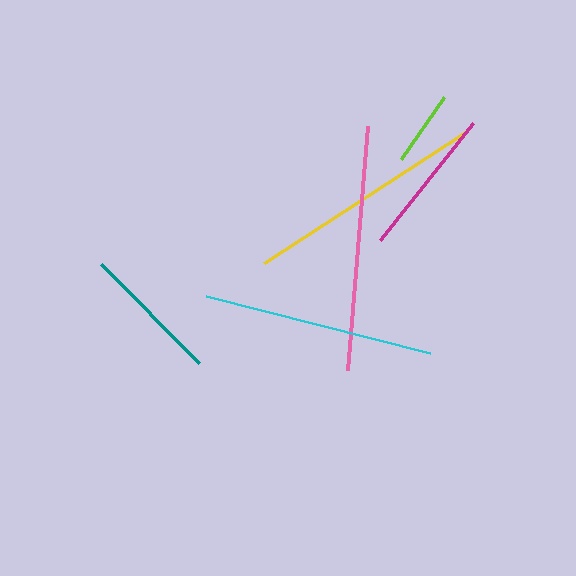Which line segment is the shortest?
The lime line is the shortest at approximately 76 pixels.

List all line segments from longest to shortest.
From longest to shortest: pink, yellow, cyan, magenta, teal, lime.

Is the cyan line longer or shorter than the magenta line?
The cyan line is longer than the magenta line.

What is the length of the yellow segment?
The yellow segment is approximately 242 pixels long.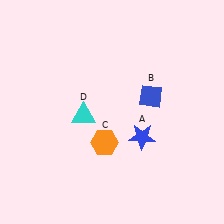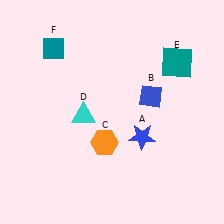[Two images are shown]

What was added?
A teal square (E), a teal diamond (F) were added in Image 2.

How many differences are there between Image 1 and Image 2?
There are 2 differences between the two images.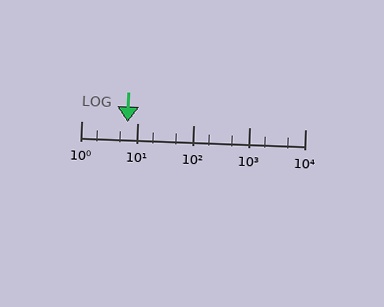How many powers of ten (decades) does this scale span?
The scale spans 4 decades, from 1 to 10000.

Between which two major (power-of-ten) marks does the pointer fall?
The pointer is between 1 and 10.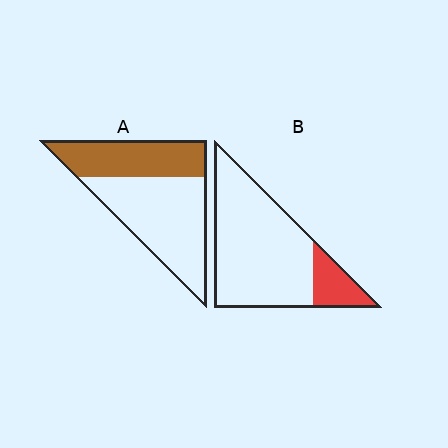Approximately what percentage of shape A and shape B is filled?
A is approximately 40% and B is approximately 15%.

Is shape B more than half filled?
No.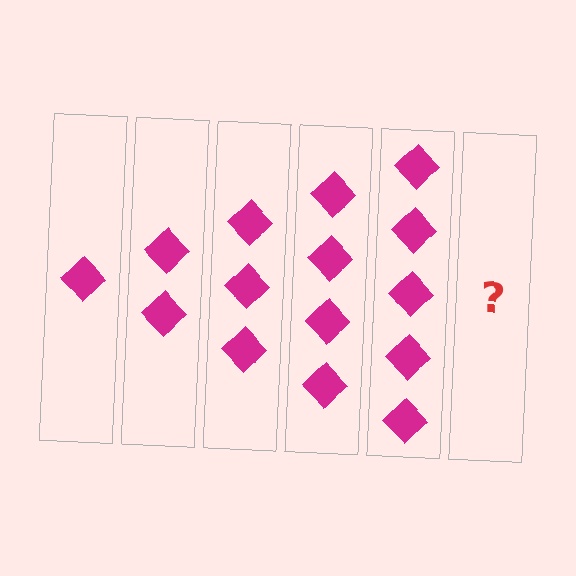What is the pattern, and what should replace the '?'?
The pattern is that each step adds one more diamond. The '?' should be 6 diamonds.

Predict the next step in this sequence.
The next step is 6 diamonds.